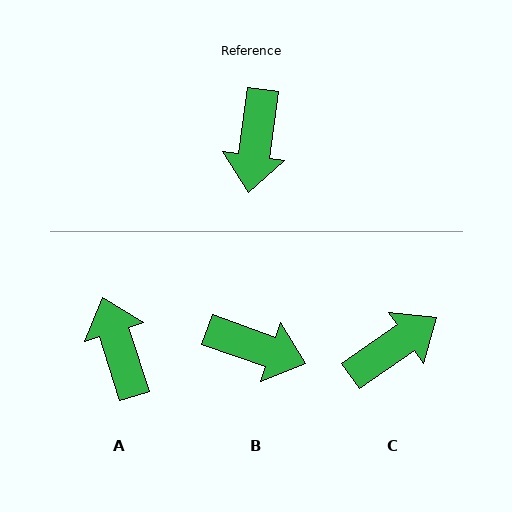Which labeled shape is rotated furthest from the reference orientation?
A, about 154 degrees away.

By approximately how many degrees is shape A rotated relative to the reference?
Approximately 154 degrees clockwise.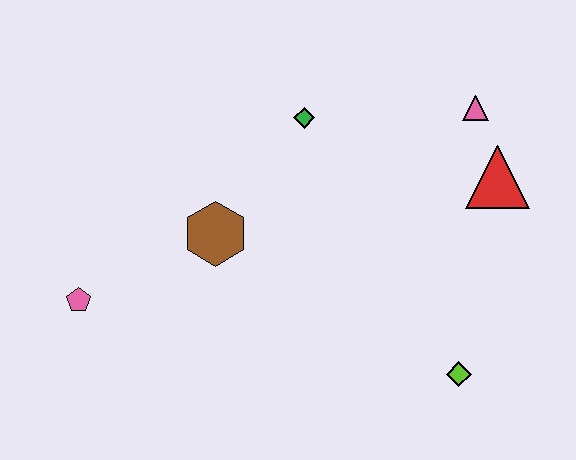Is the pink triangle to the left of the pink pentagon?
No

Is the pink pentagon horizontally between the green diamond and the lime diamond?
No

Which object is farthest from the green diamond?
The lime diamond is farthest from the green diamond.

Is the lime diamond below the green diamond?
Yes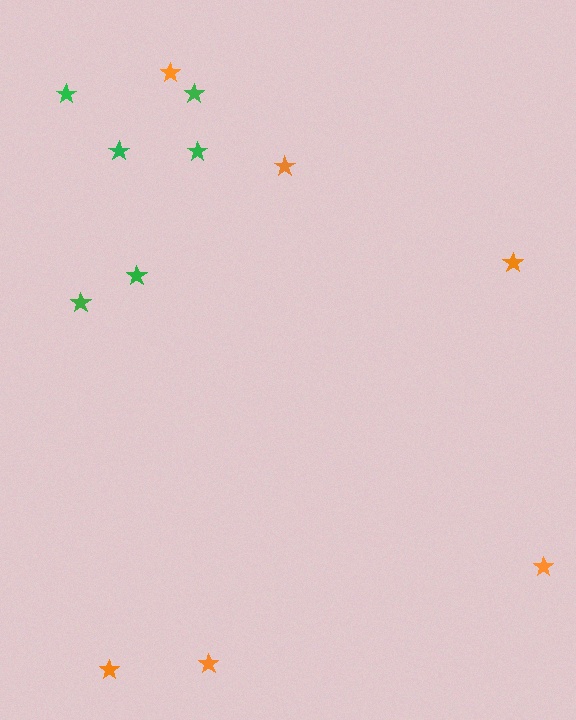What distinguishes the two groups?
There are 2 groups: one group of green stars (6) and one group of orange stars (6).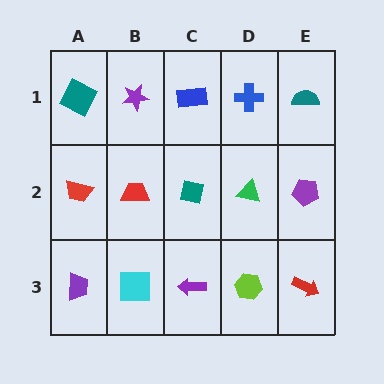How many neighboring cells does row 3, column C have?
3.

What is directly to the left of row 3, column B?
A purple trapezoid.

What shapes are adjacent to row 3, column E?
A purple pentagon (row 2, column E), a lime hexagon (row 3, column D).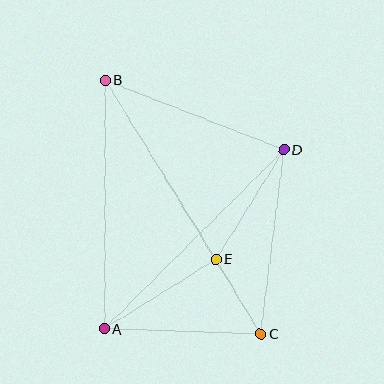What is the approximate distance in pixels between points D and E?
The distance between D and E is approximately 129 pixels.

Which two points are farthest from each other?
Points B and C are farthest from each other.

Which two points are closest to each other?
Points C and E are closest to each other.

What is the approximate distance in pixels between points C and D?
The distance between C and D is approximately 186 pixels.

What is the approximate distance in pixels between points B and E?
The distance between B and E is approximately 211 pixels.